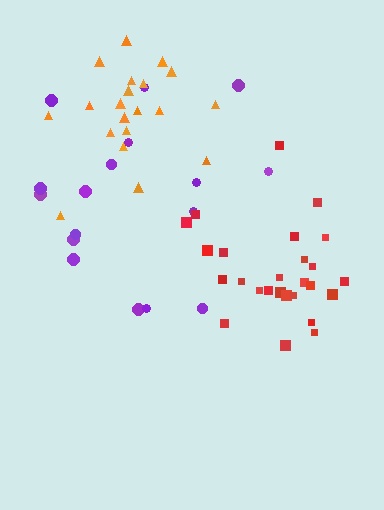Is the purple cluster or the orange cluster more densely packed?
Orange.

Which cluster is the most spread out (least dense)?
Purple.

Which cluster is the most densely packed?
Orange.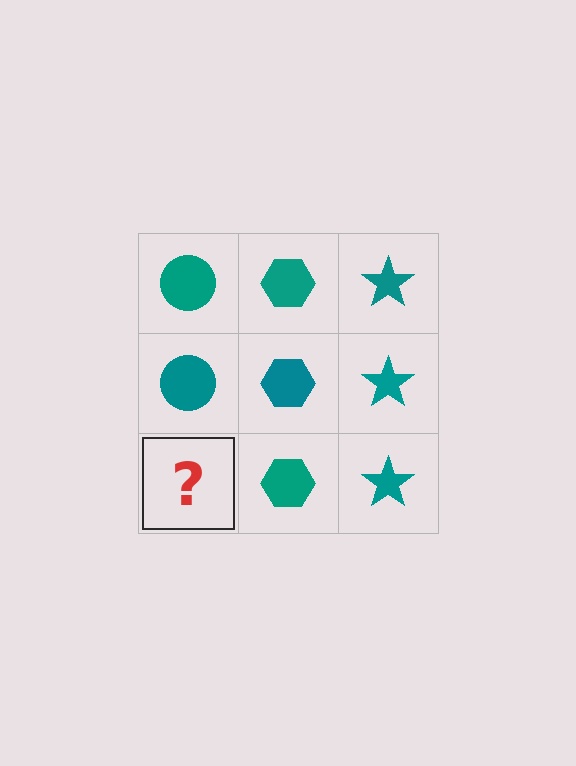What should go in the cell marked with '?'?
The missing cell should contain a teal circle.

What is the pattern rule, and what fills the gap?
The rule is that each column has a consistent shape. The gap should be filled with a teal circle.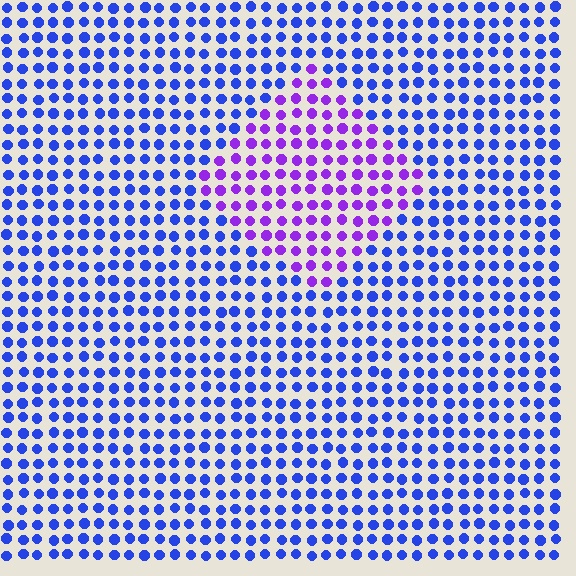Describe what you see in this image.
The image is filled with small blue elements in a uniform arrangement. A diamond-shaped region is visible where the elements are tinted to a slightly different hue, forming a subtle color boundary.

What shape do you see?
I see a diamond.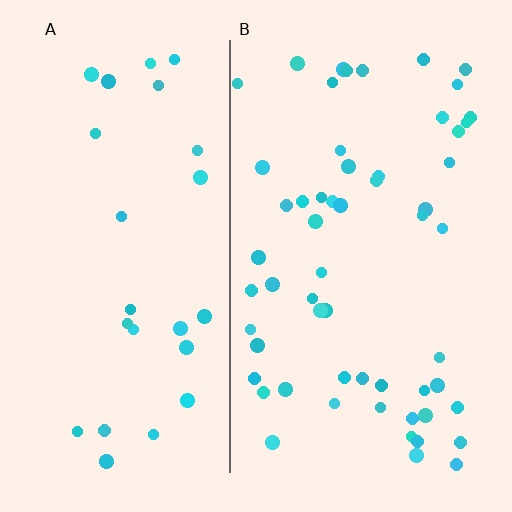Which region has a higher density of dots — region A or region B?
B (the right).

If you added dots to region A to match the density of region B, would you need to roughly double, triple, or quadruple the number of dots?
Approximately double.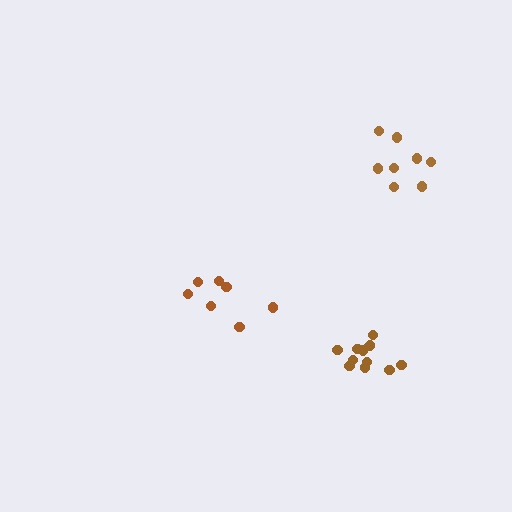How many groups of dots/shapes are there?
There are 3 groups.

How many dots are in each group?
Group 1: 7 dots, Group 2: 8 dots, Group 3: 12 dots (27 total).